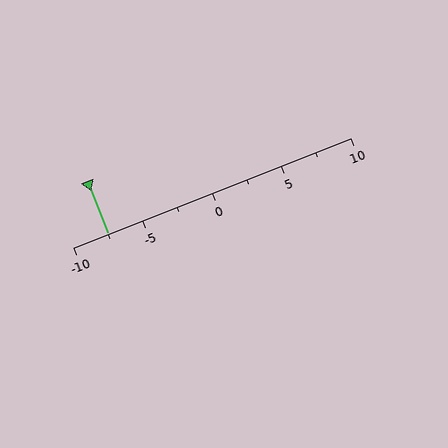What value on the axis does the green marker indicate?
The marker indicates approximately -7.5.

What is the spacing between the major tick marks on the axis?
The major ticks are spaced 5 apart.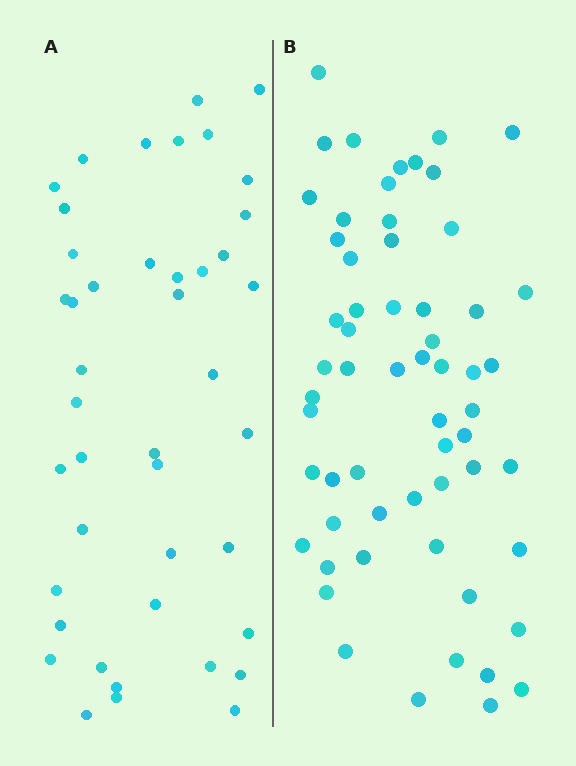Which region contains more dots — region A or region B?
Region B (the right region) has more dots.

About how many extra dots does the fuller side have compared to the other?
Region B has approximately 15 more dots than region A.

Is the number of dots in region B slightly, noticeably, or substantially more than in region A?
Region B has noticeably more, but not dramatically so. The ratio is roughly 1.4 to 1.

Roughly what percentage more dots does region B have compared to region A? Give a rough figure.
About 40% more.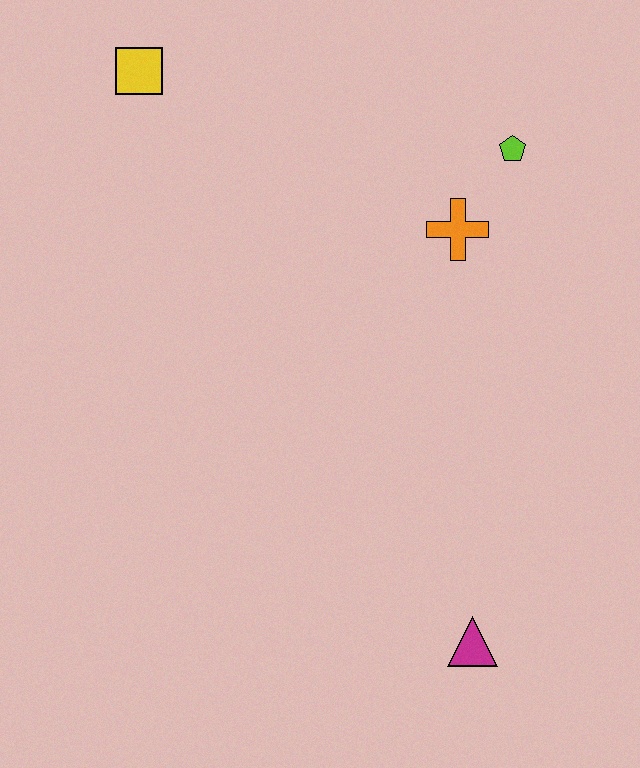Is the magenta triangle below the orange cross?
Yes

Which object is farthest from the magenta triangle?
The yellow square is farthest from the magenta triangle.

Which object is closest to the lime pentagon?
The orange cross is closest to the lime pentagon.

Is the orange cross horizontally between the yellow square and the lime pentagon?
Yes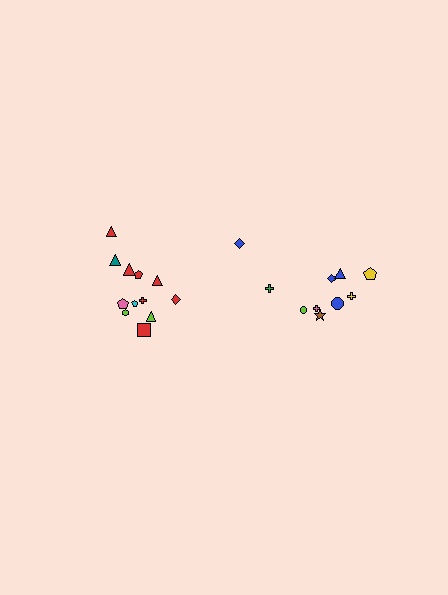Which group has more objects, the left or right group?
The left group.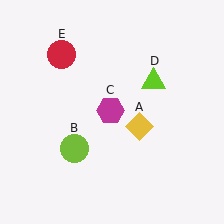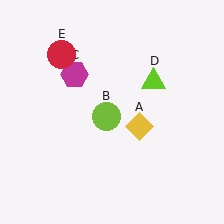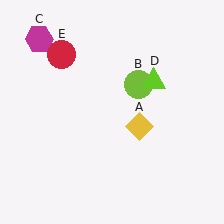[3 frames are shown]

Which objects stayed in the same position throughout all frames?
Yellow diamond (object A) and lime triangle (object D) and red circle (object E) remained stationary.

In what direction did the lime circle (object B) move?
The lime circle (object B) moved up and to the right.